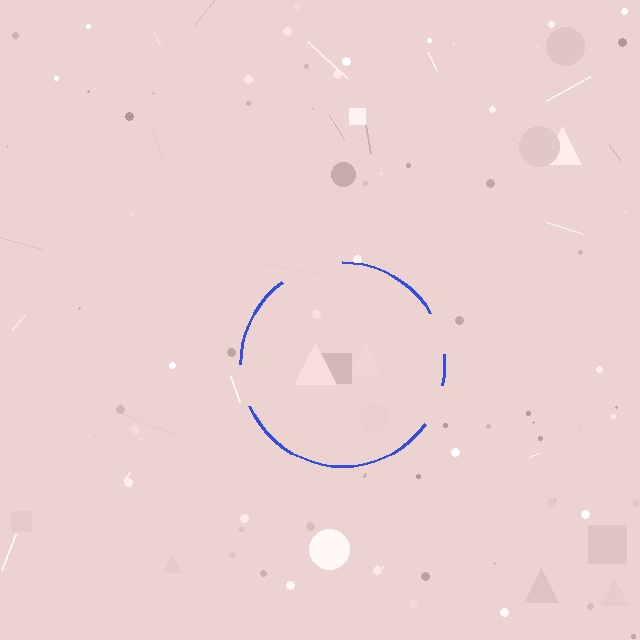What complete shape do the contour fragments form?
The contour fragments form a circle.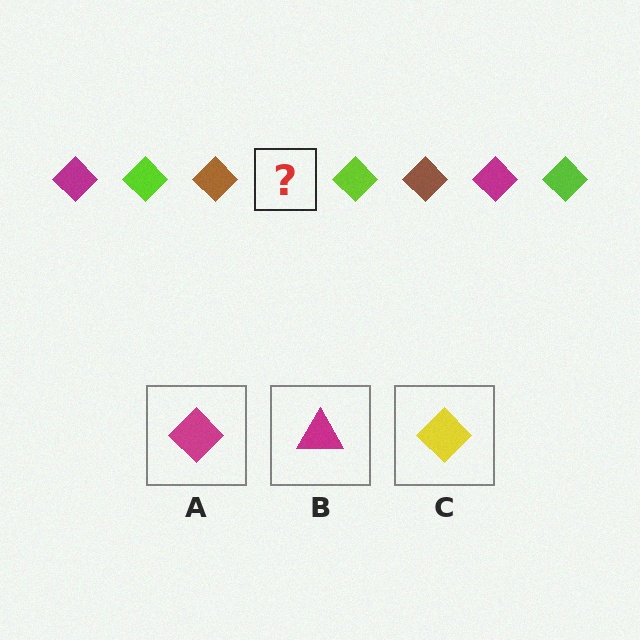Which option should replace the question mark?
Option A.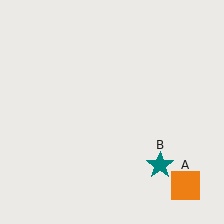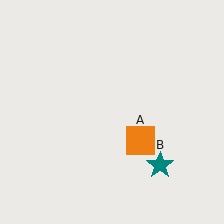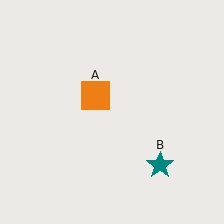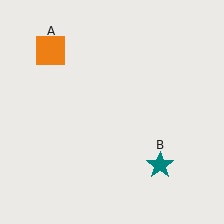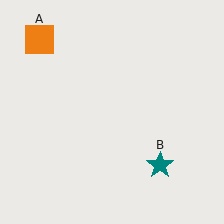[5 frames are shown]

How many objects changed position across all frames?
1 object changed position: orange square (object A).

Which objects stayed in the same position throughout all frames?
Teal star (object B) remained stationary.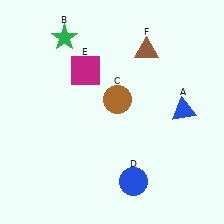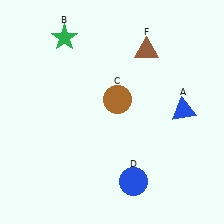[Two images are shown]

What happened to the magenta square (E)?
The magenta square (E) was removed in Image 2. It was in the top-left area of Image 1.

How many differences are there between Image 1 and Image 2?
There is 1 difference between the two images.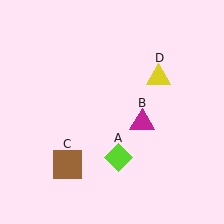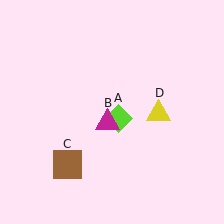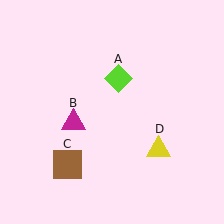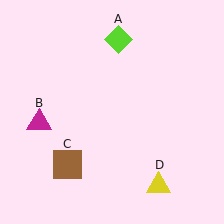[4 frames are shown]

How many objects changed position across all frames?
3 objects changed position: lime diamond (object A), magenta triangle (object B), yellow triangle (object D).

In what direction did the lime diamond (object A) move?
The lime diamond (object A) moved up.